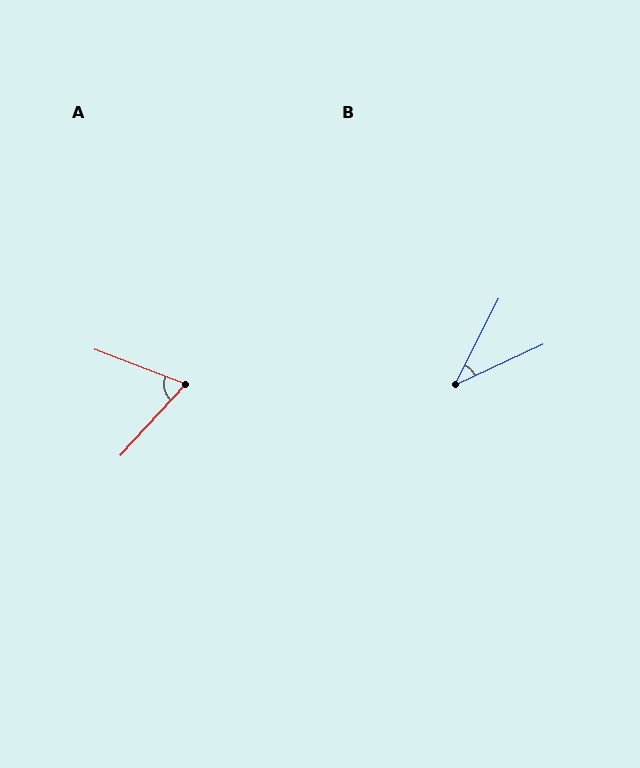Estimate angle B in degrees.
Approximately 38 degrees.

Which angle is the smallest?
B, at approximately 38 degrees.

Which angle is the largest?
A, at approximately 68 degrees.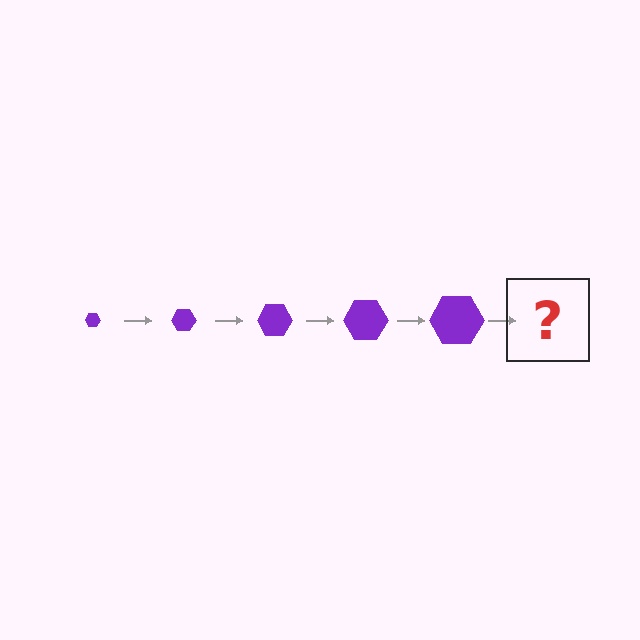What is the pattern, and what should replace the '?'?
The pattern is that the hexagon gets progressively larger each step. The '?' should be a purple hexagon, larger than the previous one.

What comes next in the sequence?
The next element should be a purple hexagon, larger than the previous one.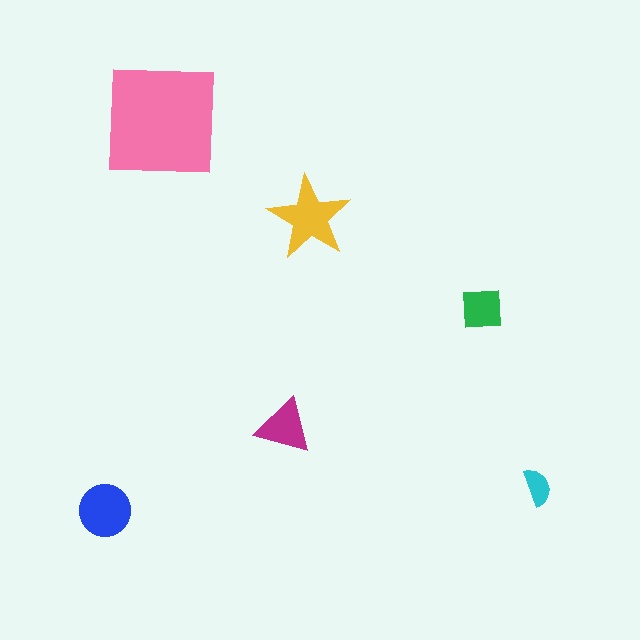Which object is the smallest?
The cyan semicircle.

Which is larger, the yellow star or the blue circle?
The yellow star.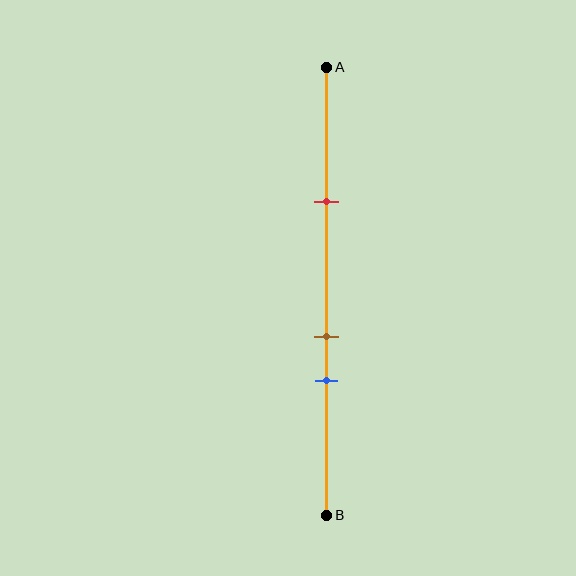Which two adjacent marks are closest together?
The brown and blue marks are the closest adjacent pair.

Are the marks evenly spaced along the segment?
No, the marks are not evenly spaced.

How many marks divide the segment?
There are 3 marks dividing the segment.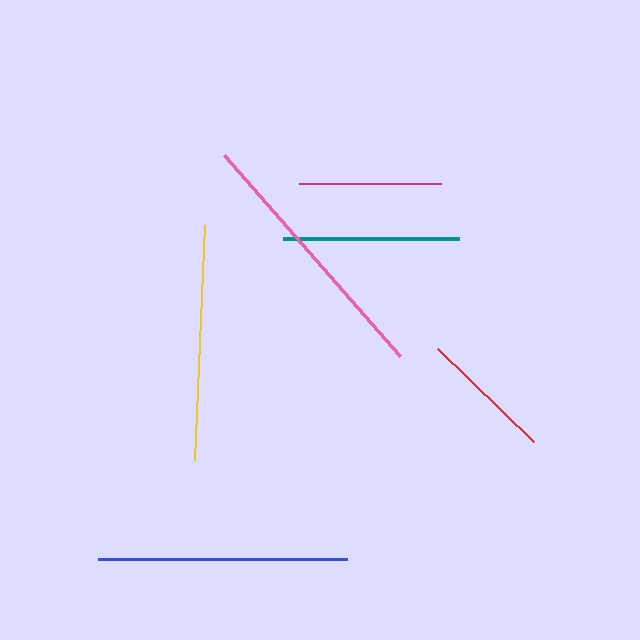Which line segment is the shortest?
The red line is the shortest at approximately 134 pixels.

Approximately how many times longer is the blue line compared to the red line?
The blue line is approximately 1.9 times the length of the red line.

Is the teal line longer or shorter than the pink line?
The pink line is longer than the teal line.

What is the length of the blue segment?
The blue segment is approximately 249 pixels long.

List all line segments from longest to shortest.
From longest to shortest: pink, blue, yellow, teal, magenta, red.